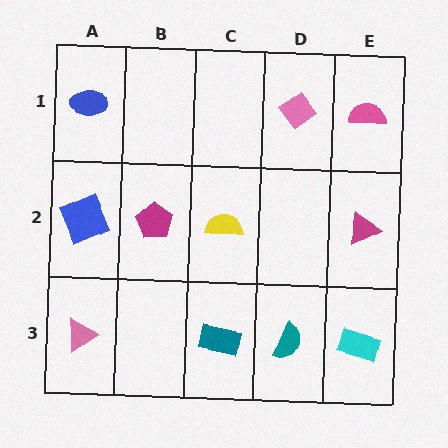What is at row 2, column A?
A blue square.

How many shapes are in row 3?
4 shapes.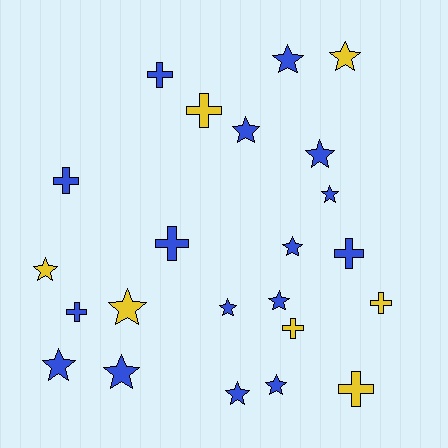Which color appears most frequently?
Blue, with 16 objects.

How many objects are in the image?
There are 23 objects.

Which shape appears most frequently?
Star, with 14 objects.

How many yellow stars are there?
There are 3 yellow stars.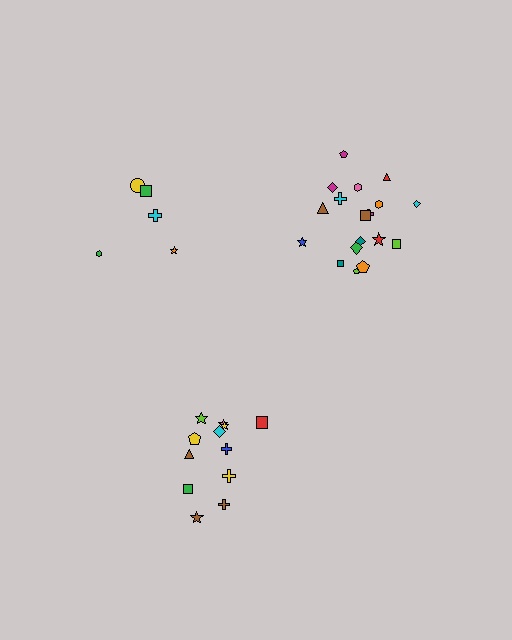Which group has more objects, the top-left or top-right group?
The top-right group.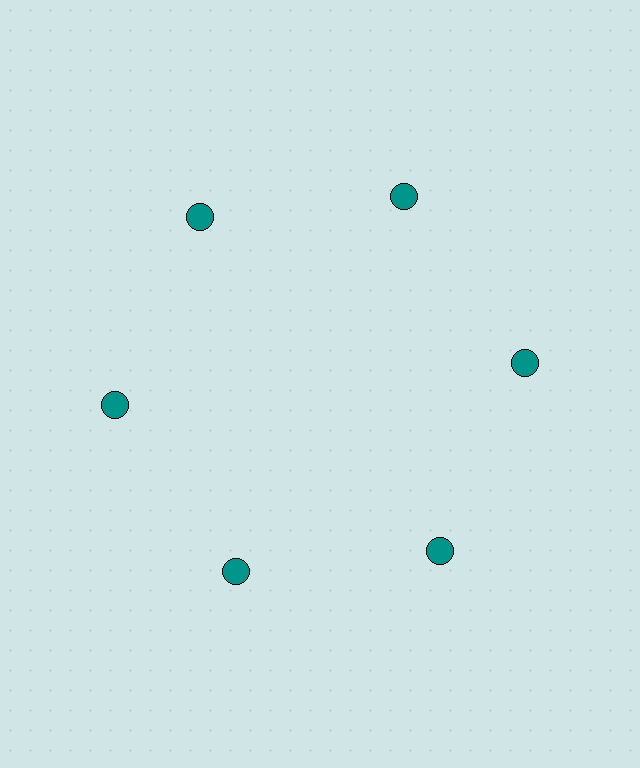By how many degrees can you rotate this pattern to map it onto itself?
The pattern maps onto itself every 60 degrees of rotation.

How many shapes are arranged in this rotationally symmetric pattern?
There are 6 shapes, arranged in 6 groups of 1.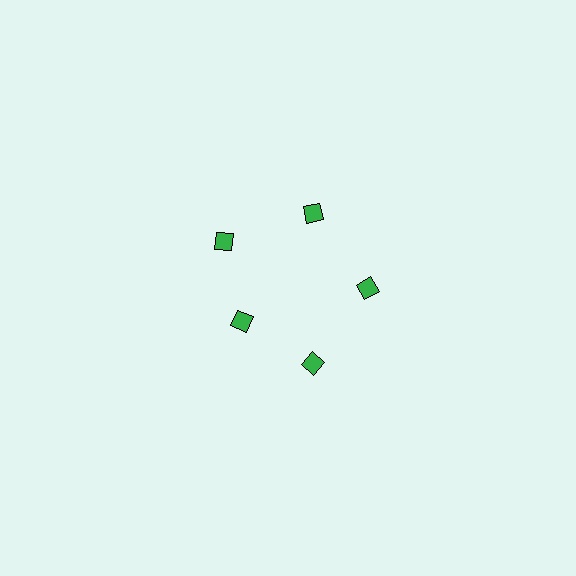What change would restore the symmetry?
The symmetry would be restored by moving it outward, back onto the ring so that all 5 diamonds sit at equal angles and equal distance from the center.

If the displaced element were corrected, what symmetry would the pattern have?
It would have 5-fold rotational symmetry — the pattern would map onto itself every 72 degrees.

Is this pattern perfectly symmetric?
No. The 5 green diamonds are arranged in a ring, but one element near the 8 o'clock position is pulled inward toward the center, breaking the 5-fold rotational symmetry.